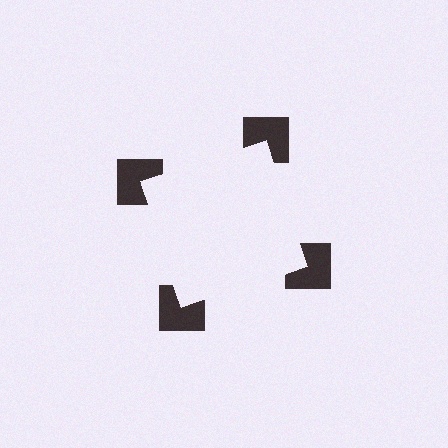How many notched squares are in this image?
There are 4 — one at each vertex of the illusory square.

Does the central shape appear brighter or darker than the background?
It typically appears slightly brighter than the background, even though no actual brightness change is drawn.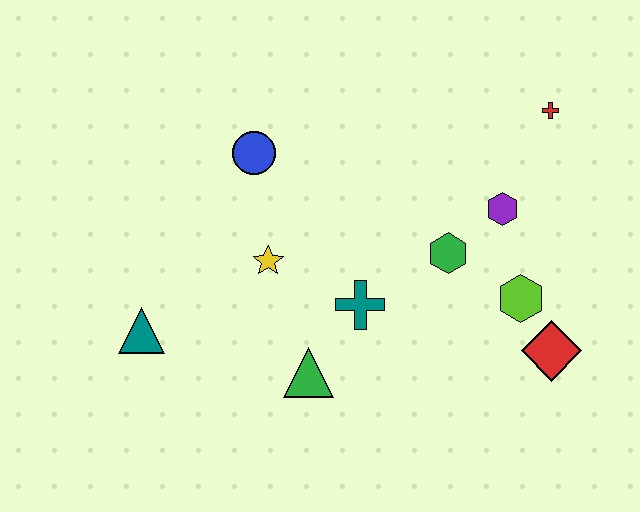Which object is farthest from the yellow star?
The red cross is farthest from the yellow star.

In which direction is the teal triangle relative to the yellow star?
The teal triangle is to the left of the yellow star.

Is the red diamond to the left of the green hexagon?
No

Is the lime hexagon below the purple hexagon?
Yes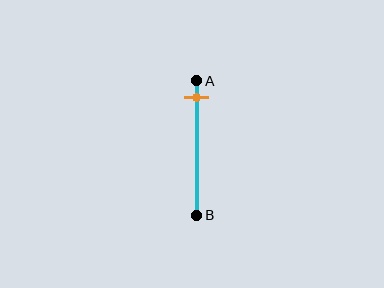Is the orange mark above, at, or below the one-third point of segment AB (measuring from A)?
The orange mark is above the one-third point of segment AB.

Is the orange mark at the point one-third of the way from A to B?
No, the mark is at about 15% from A, not at the 33% one-third point.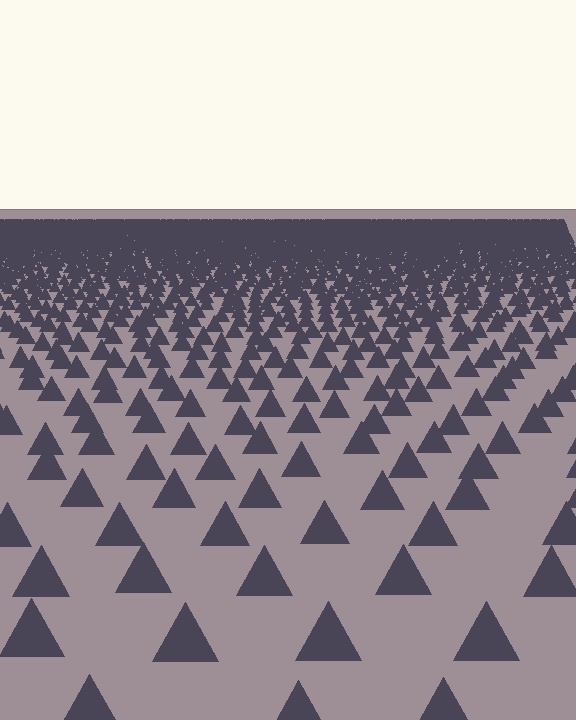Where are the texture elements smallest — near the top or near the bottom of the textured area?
Near the top.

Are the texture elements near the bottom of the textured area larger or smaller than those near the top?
Larger. Near the bottom, elements are closer to the viewer and appear at a bigger on-screen size.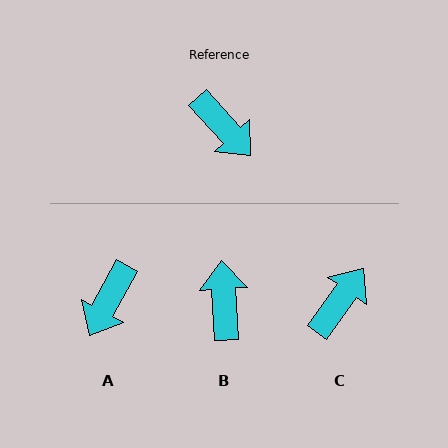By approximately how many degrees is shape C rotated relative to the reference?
Approximately 102 degrees counter-clockwise.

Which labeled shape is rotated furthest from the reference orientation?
B, about 141 degrees away.